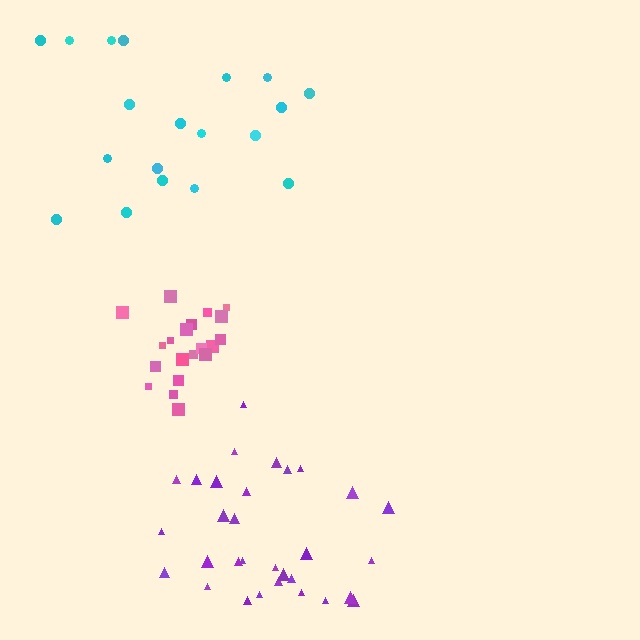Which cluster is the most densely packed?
Pink.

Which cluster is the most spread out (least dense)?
Cyan.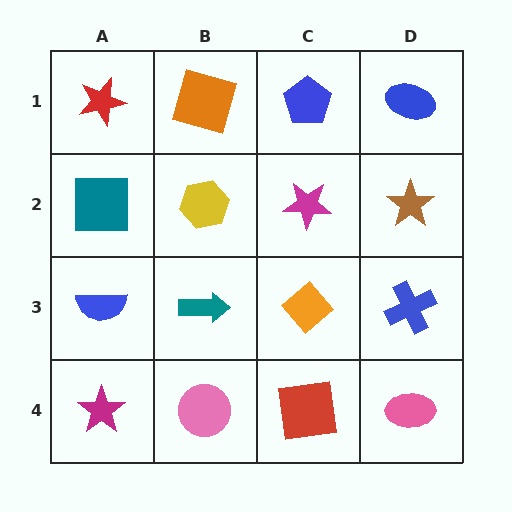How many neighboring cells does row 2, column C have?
4.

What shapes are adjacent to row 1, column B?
A yellow hexagon (row 2, column B), a red star (row 1, column A), a blue pentagon (row 1, column C).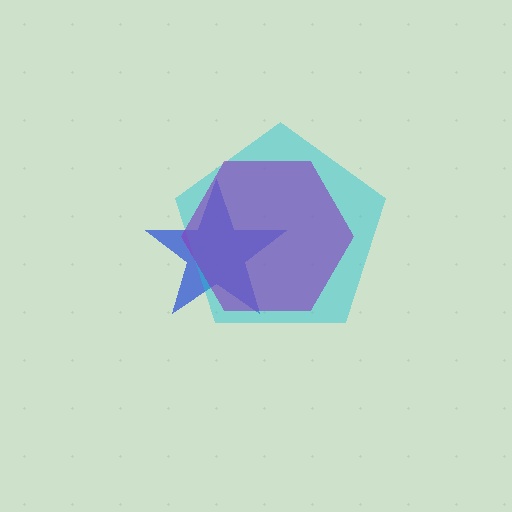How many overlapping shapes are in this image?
There are 3 overlapping shapes in the image.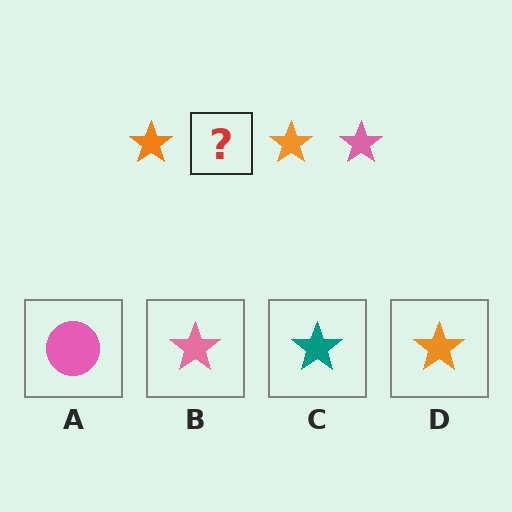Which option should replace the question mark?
Option B.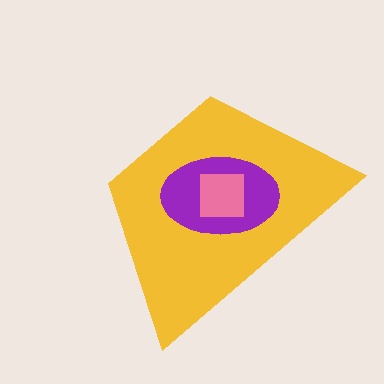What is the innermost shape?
The pink square.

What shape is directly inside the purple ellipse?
The pink square.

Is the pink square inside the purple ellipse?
Yes.